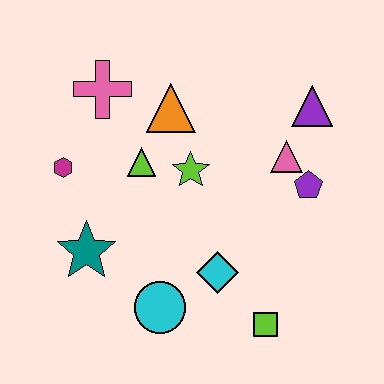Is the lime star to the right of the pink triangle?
No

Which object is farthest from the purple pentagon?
The magenta hexagon is farthest from the purple pentagon.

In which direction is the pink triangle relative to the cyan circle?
The pink triangle is above the cyan circle.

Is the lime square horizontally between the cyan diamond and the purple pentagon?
Yes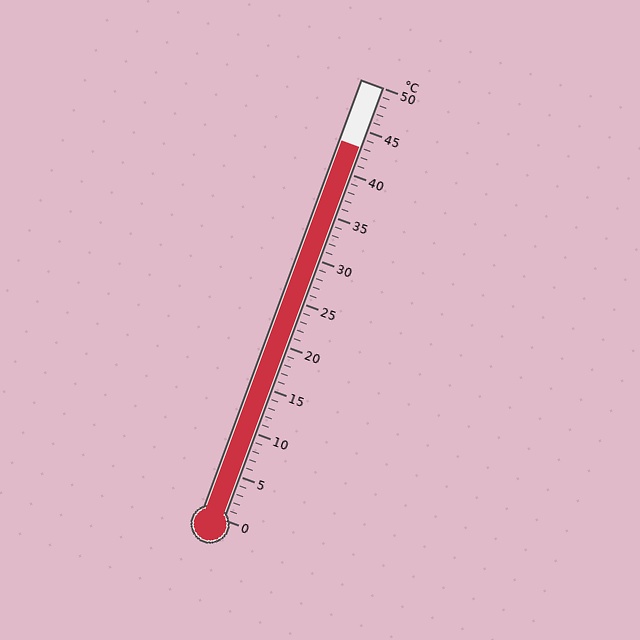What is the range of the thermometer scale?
The thermometer scale ranges from 0°C to 50°C.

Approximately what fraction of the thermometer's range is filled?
The thermometer is filled to approximately 85% of its range.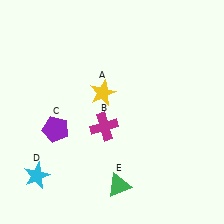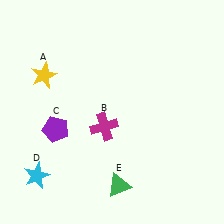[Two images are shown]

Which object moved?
The yellow star (A) moved left.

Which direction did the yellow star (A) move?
The yellow star (A) moved left.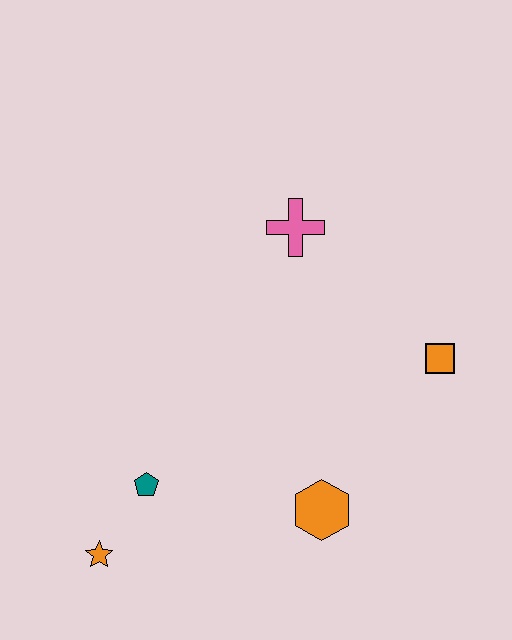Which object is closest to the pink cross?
The orange square is closest to the pink cross.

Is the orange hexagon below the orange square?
Yes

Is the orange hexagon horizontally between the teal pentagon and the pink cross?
No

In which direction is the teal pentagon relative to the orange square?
The teal pentagon is to the left of the orange square.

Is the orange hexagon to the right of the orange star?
Yes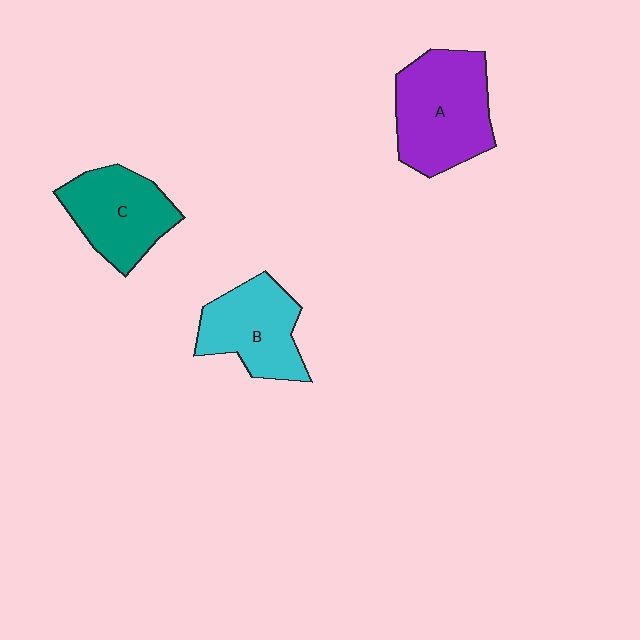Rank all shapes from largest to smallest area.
From largest to smallest: A (purple), C (teal), B (cyan).